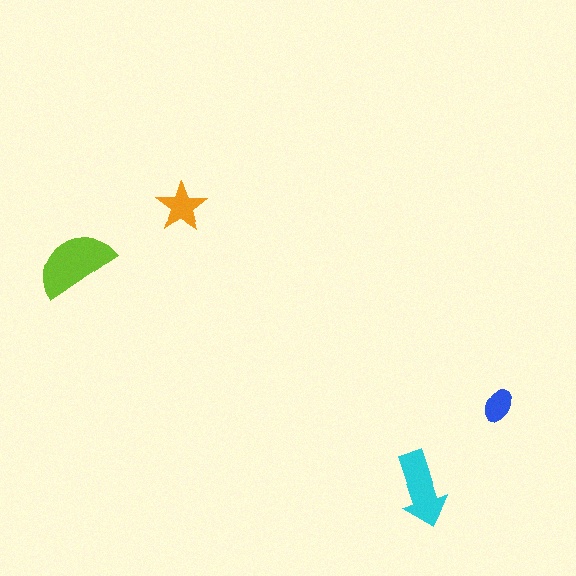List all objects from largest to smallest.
The lime semicircle, the cyan arrow, the orange star, the blue ellipse.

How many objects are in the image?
There are 4 objects in the image.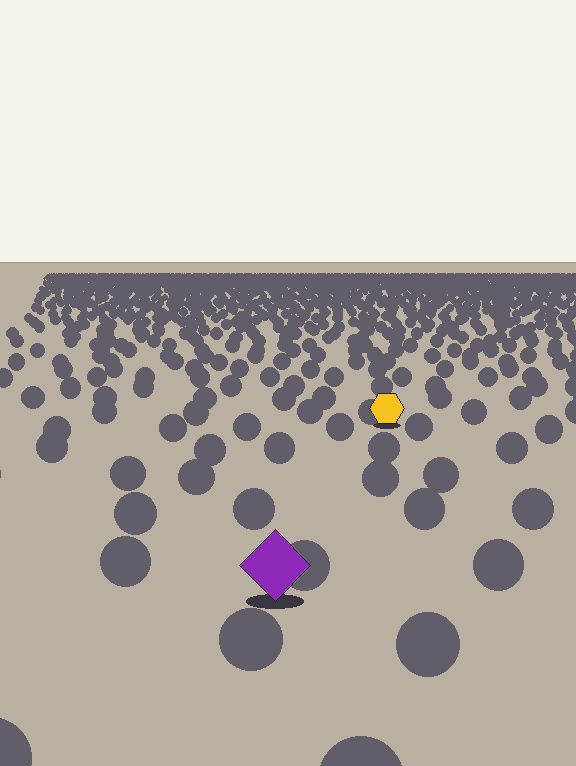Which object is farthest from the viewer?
The yellow hexagon is farthest from the viewer. It appears smaller and the ground texture around it is denser.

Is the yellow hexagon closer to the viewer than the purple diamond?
No. The purple diamond is closer — you can tell from the texture gradient: the ground texture is coarser near it.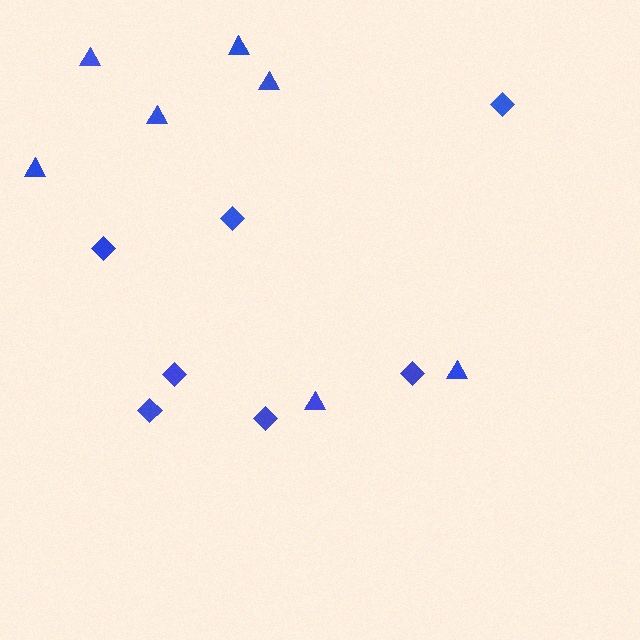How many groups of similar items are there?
There are 2 groups: one group of diamonds (7) and one group of triangles (7).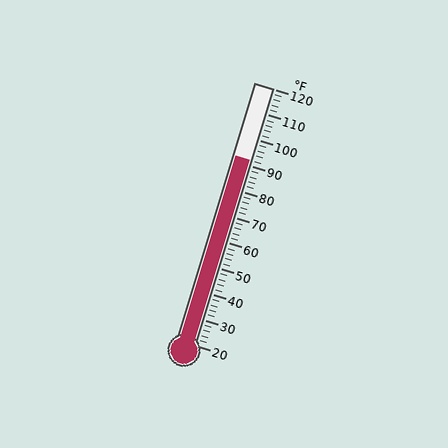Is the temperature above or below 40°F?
The temperature is above 40°F.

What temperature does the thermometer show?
The thermometer shows approximately 92°F.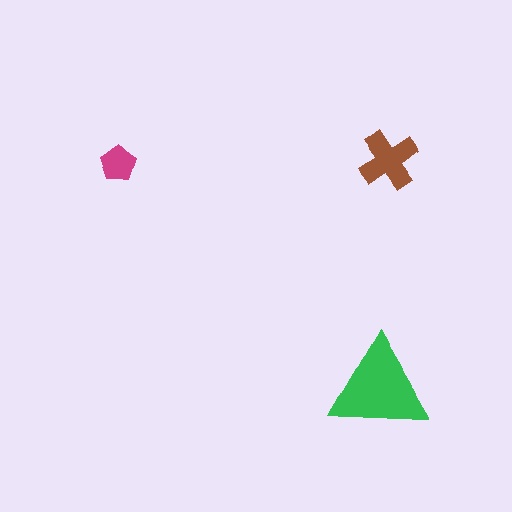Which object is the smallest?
The magenta pentagon.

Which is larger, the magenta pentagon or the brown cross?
The brown cross.